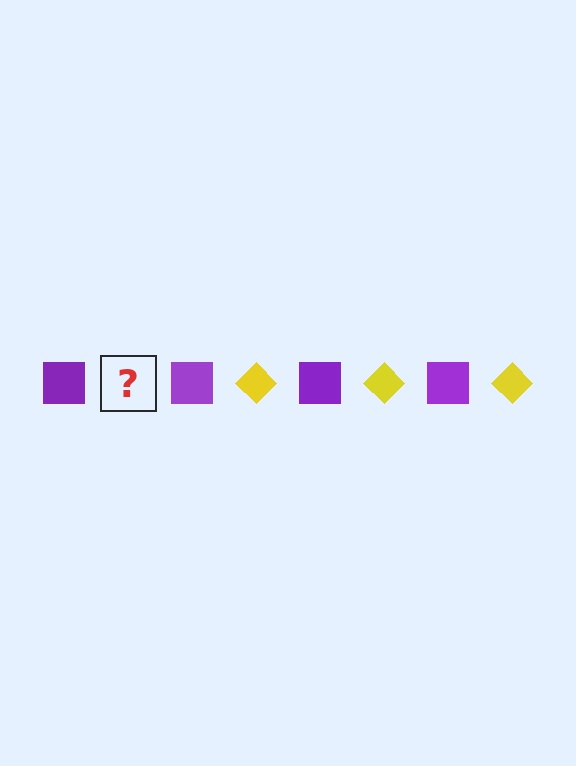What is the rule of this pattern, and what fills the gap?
The rule is that the pattern alternates between purple square and yellow diamond. The gap should be filled with a yellow diamond.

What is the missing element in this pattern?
The missing element is a yellow diamond.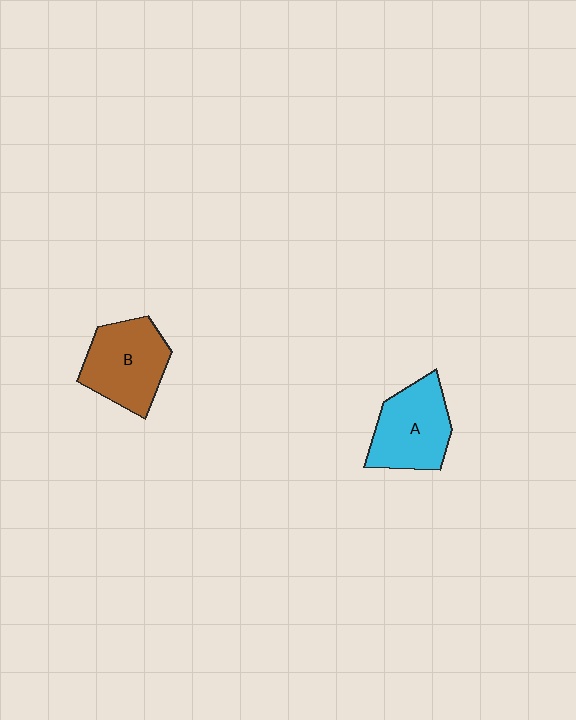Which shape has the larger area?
Shape B (brown).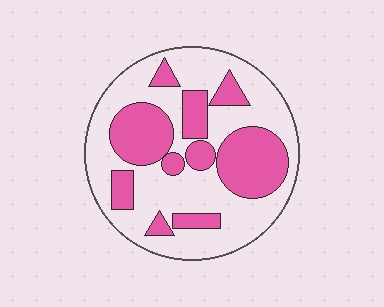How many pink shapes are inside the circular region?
10.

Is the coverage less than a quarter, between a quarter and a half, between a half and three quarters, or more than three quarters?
Between a quarter and a half.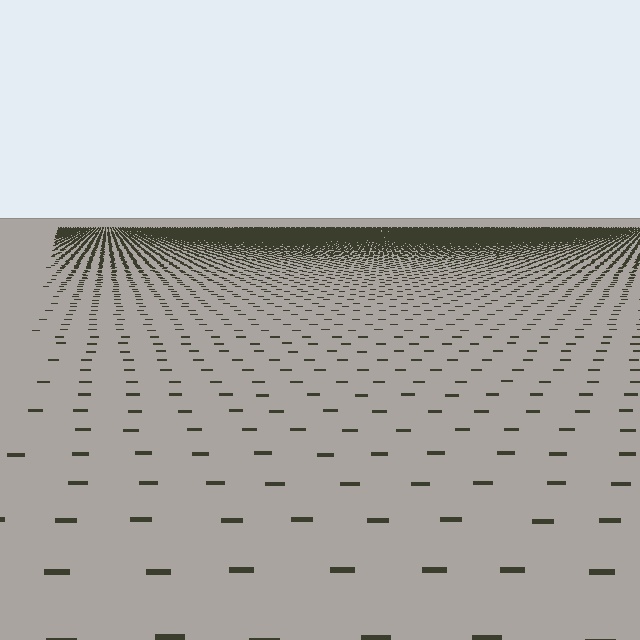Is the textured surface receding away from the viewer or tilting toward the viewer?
The surface is receding away from the viewer. Texture elements get smaller and denser toward the top.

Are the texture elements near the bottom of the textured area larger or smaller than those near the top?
Larger. Near the bottom, elements are closer to the viewer and appear at a bigger on-screen size.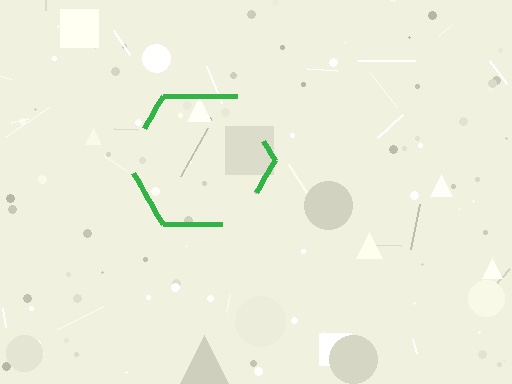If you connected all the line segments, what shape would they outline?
They would outline a hexagon.